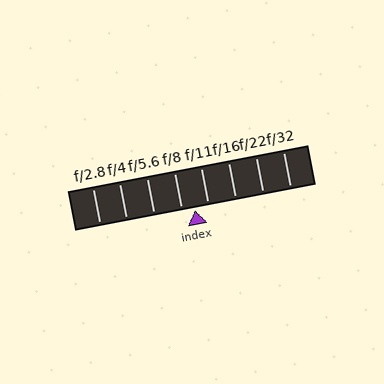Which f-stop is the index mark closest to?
The index mark is closest to f/8.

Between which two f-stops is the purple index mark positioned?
The index mark is between f/8 and f/11.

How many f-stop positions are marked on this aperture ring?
There are 8 f-stop positions marked.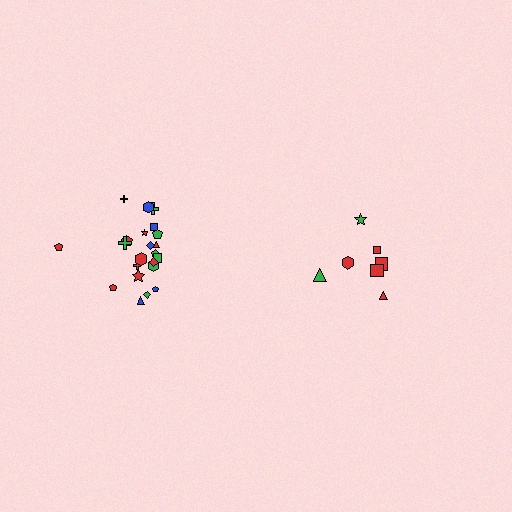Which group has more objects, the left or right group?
The left group.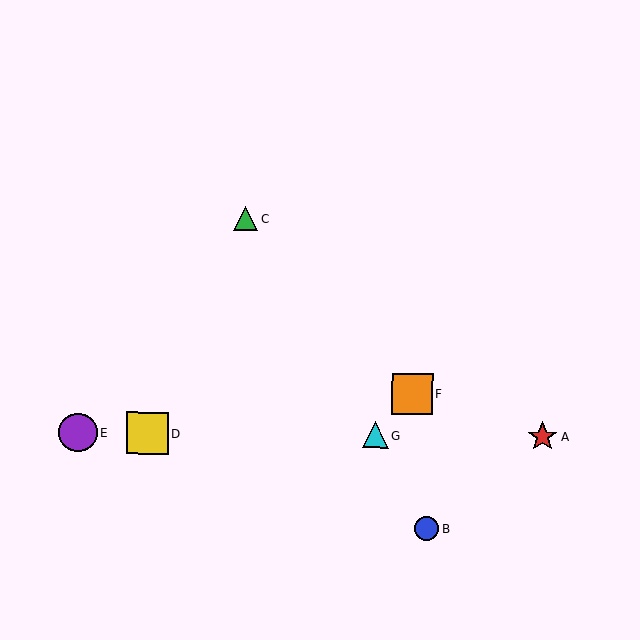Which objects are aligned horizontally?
Objects A, D, E, G are aligned horizontally.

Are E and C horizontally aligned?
No, E is at y≈433 and C is at y≈219.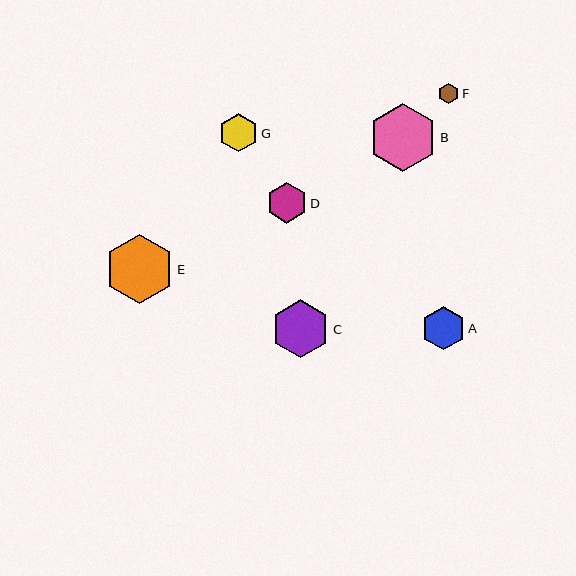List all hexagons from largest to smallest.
From largest to smallest: E, B, C, A, D, G, F.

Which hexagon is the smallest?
Hexagon F is the smallest with a size of approximately 20 pixels.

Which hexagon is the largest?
Hexagon E is the largest with a size of approximately 69 pixels.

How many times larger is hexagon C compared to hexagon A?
Hexagon C is approximately 1.3 times the size of hexagon A.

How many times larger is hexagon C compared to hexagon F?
Hexagon C is approximately 2.8 times the size of hexagon F.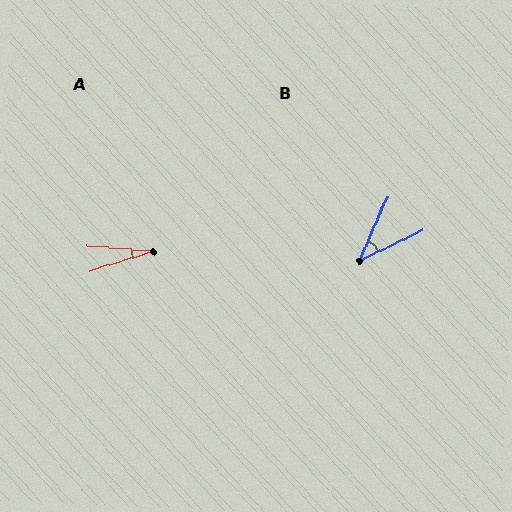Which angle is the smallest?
A, at approximately 22 degrees.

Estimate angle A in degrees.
Approximately 22 degrees.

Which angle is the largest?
B, at approximately 41 degrees.